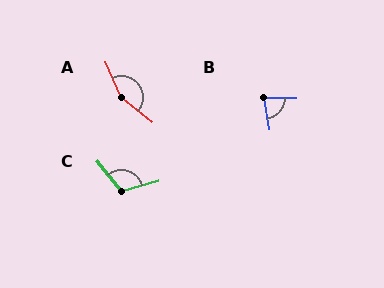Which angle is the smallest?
B, at approximately 78 degrees.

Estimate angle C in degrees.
Approximately 113 degrees.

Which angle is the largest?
A, at approximately 153 degrees.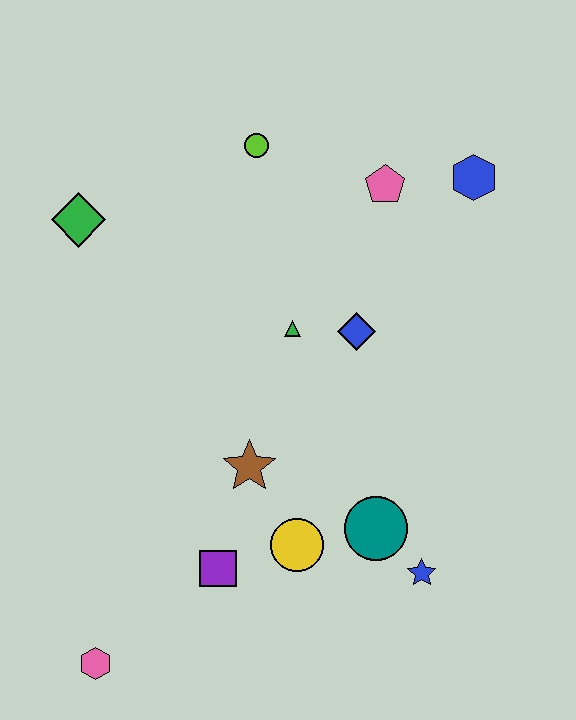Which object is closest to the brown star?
The yellow circle is closest to the brown star.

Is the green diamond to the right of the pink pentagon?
No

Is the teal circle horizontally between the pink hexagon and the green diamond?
No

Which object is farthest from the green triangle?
The pink hexagon is farthest from the green triangle.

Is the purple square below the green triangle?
Yes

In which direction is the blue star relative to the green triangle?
The blue star is below the green triangle.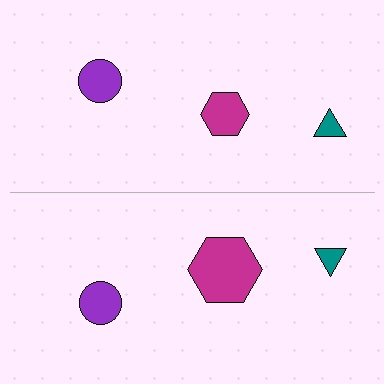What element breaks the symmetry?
The magenta hexagon on the bottom side has a different size than its mirror counterpart.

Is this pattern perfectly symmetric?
No, the pattern is not perfectly symmetric. The magenta hexagon on the bottom side has a different size than its mirror counterpart.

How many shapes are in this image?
There are 6 shapes in this image.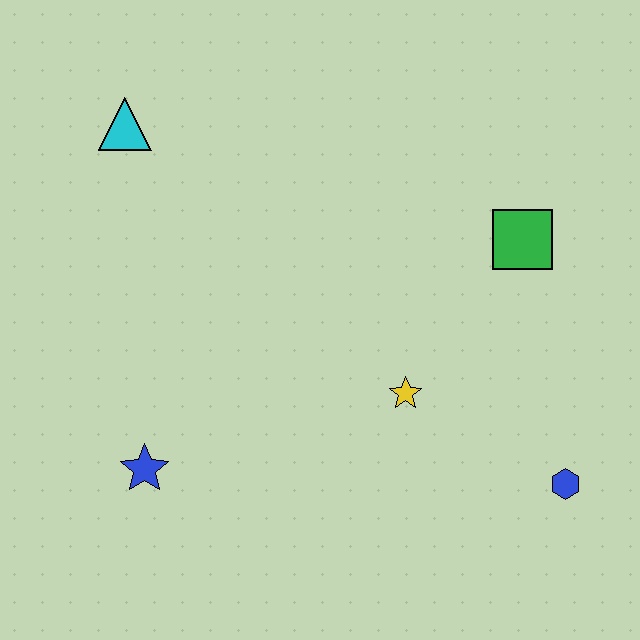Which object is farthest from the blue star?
The green square is farthest from the blue star.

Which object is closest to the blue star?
The yellow star is closest to the blue star.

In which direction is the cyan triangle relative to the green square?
The cyan triangle is to the left of the green square.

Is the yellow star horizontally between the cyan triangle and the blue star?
No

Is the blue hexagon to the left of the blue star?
No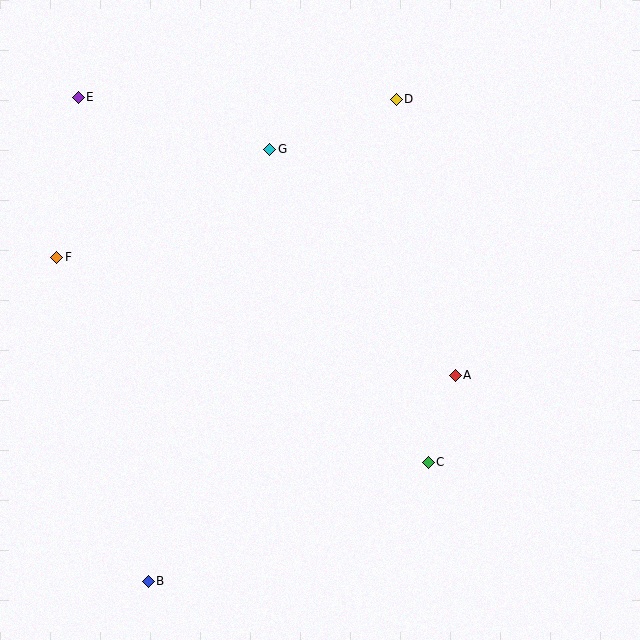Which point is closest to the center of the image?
Point A at (455, 375) is closest to the center.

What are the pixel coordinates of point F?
Point F is at (57, 257).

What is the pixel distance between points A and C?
The distance between A and C is 91 pixels.